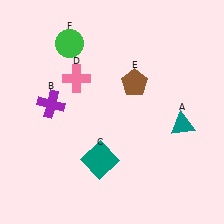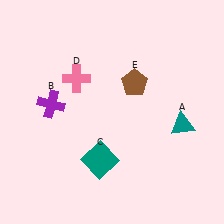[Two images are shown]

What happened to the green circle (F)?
The green circle (F) was removed in Image 2. It was in the top-left area of Image 1.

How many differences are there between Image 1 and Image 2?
There is 1 difference between the two images.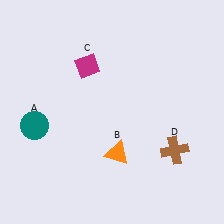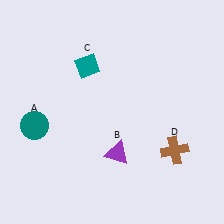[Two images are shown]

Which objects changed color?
B changed from orange to purple. C changed from magenta to teal.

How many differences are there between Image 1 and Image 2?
There are 2 differences between the two images.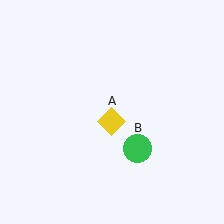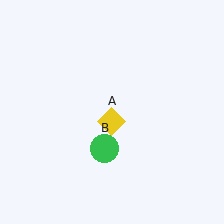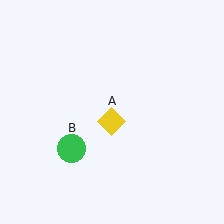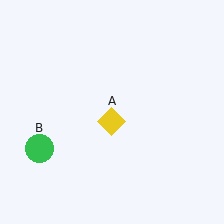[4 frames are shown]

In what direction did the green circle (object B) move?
The green circle (object B) moved left.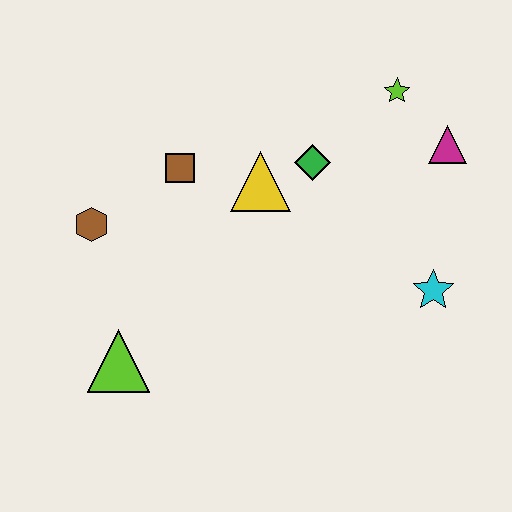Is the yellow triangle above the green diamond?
No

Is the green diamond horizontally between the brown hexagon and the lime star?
Yes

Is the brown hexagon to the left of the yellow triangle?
Yes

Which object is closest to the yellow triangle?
The green diamond is closest to the yellow triangle.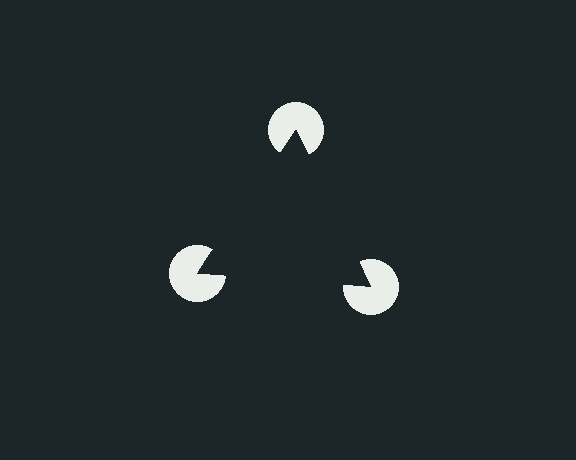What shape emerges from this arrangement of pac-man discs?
An illusory triangle — its edges are inferred from the aligned wedge cuts in the pac-man discs, not physically drawn.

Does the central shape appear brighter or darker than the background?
It typically appears slightly darker than the background, even though no actual brightness change is drawn.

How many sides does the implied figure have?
3 sides.